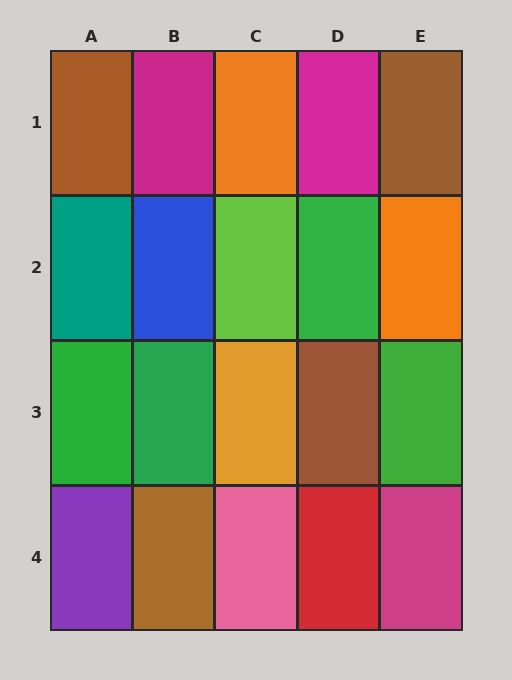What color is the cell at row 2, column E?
Orange.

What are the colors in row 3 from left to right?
Green, green, orange, brown, green.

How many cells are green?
4 cells are green.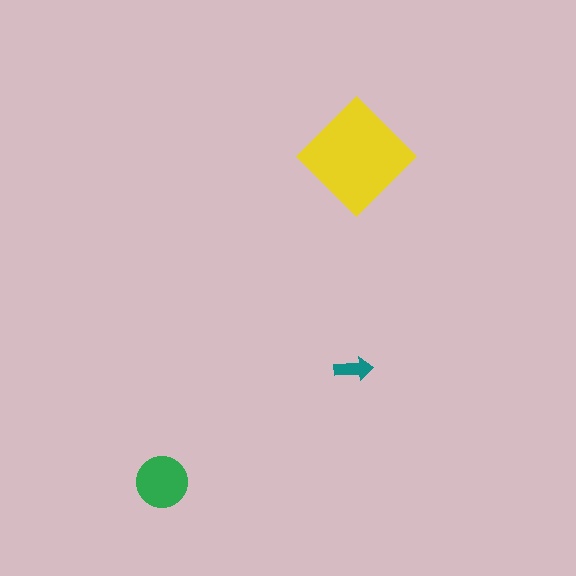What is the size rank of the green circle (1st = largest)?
2nd.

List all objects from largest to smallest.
The yellow diamond, the green circle, the teal arrow.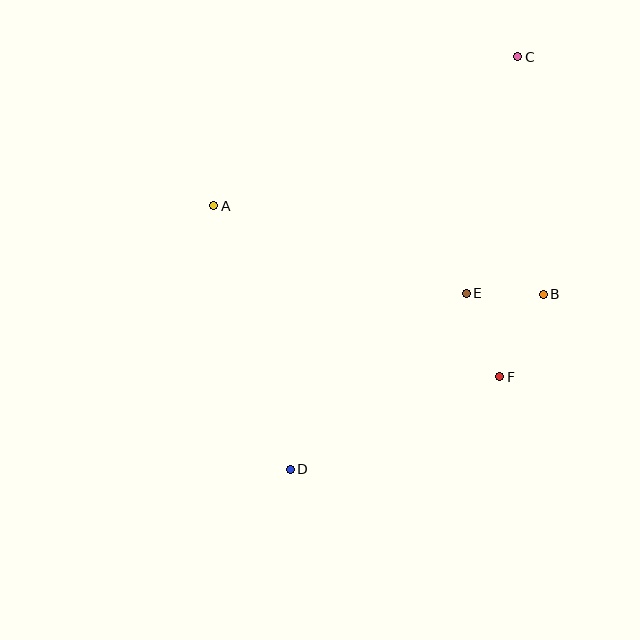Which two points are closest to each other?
Points B and E are closest to each other.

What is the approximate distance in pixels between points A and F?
The distance between A and F is approximately 333 pixels.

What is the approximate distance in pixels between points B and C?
The distance between B and C is approximately 239 pixels.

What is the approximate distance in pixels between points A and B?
The distance between A and B is approximately 341 pixels.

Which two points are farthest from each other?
Points C and D are farthest from each other.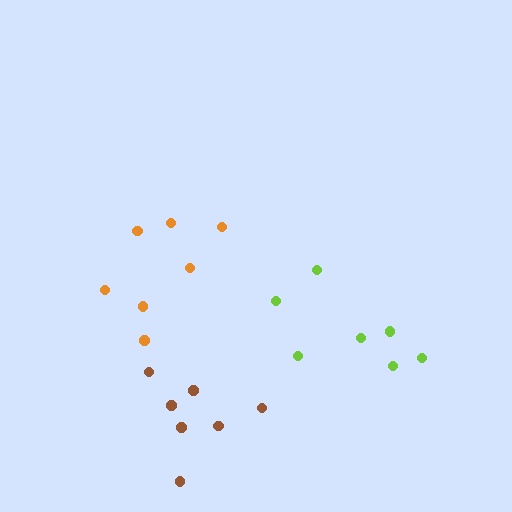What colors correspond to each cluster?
The clusters are colored: brown, orange, lime.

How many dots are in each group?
Group 1: 7 dots, Group 2: 7 dots, Group 3: 7 dots (21 total).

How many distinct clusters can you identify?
There are 3 distinct clusters.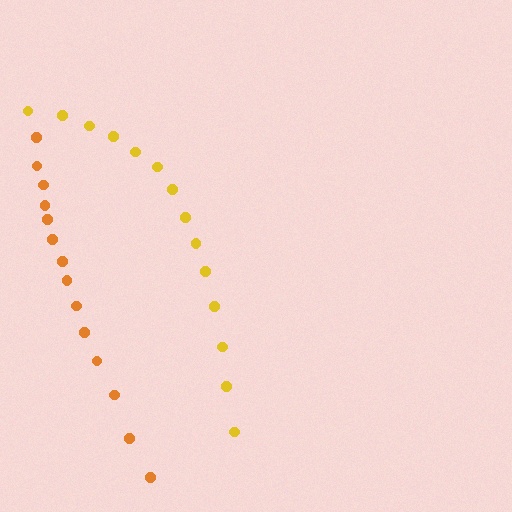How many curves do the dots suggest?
There are 2 distinct paths.